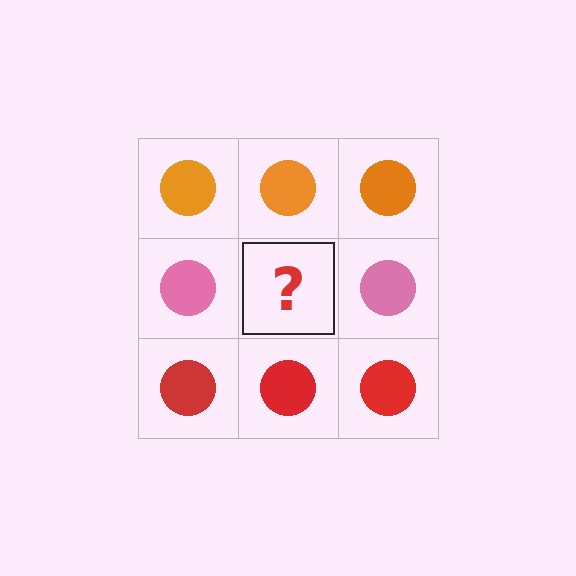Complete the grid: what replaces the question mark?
The question mark should be replaced with a pink circle.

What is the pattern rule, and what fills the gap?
The rule is that each row has a consistent color. The gap should be filled with a pink circle.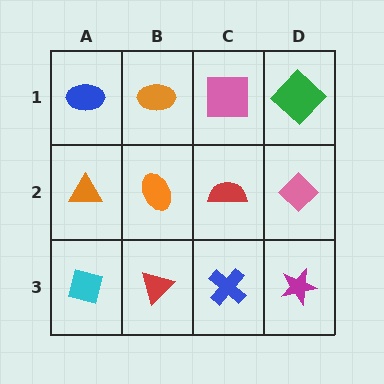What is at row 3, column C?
A blue cross.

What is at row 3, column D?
A magenta star.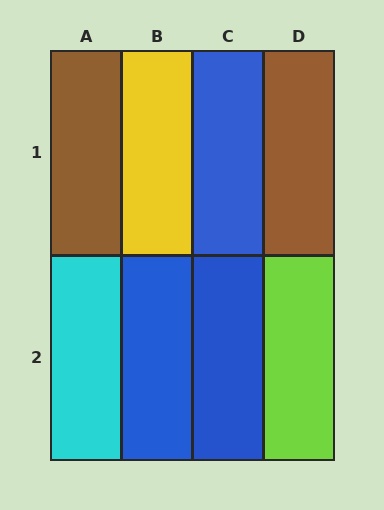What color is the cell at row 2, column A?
Cyan.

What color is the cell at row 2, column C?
Blue.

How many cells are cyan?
1 cell is cyan.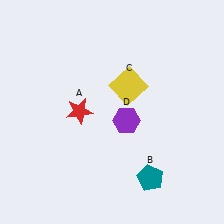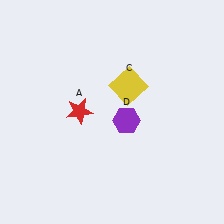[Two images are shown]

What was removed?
The teal pentagon (B) was removed in Image 2.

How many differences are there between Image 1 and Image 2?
There is 1 difference between the two images.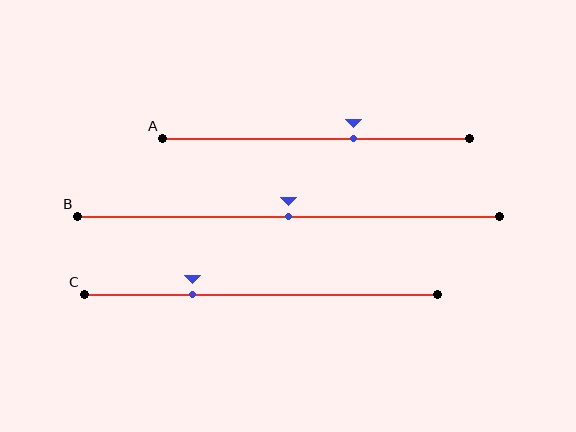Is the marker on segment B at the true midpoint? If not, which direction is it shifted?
Yes, the marker on segment B is at the true midpoint.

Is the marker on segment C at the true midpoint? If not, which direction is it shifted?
No, the marker on segment C is shifted to the left by about 19% of the segment length.